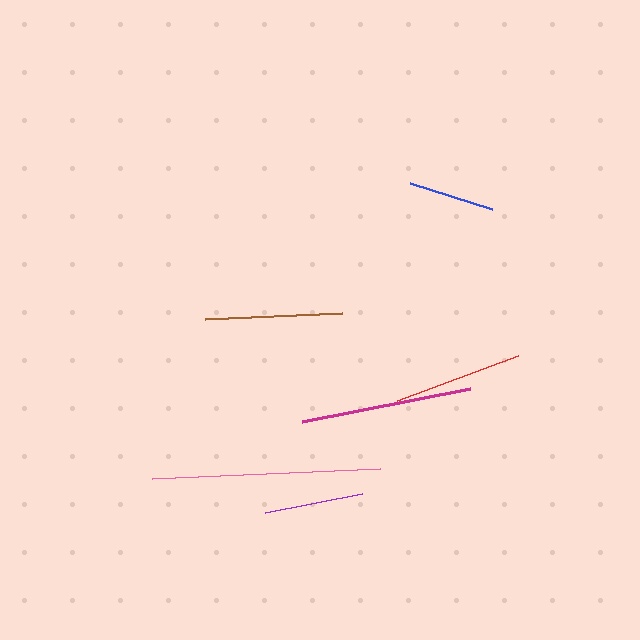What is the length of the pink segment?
The pink segment is approximately 228 pixels long.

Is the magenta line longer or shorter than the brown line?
The magenta line is longer than the brown line.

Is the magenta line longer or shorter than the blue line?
The magenta line is longer than the blue line.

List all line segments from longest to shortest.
From longest to shortest: pink, magenta, brown, red, purple, blue.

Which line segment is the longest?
The pink line is the longest at approximately 228 pixels.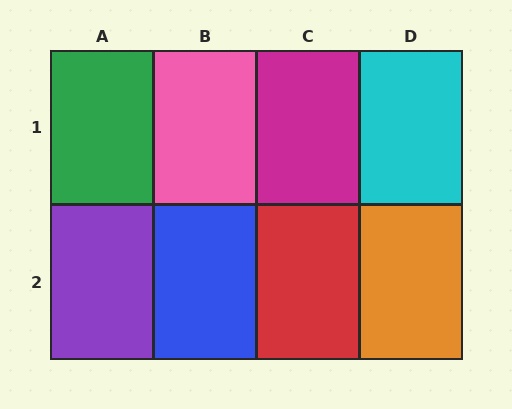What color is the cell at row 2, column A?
Purple.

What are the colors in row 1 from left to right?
Green, pink, magenta, cyan.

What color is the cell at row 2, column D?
Orange.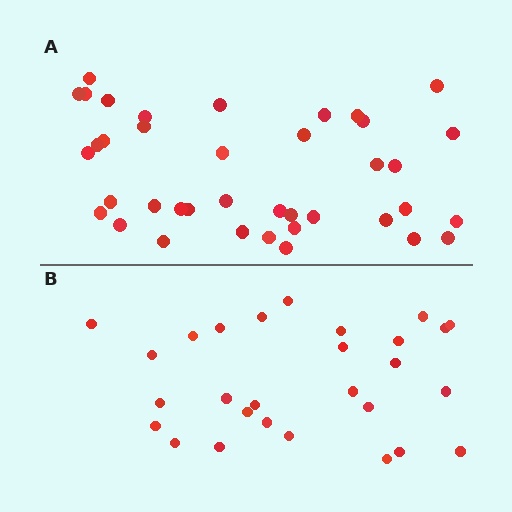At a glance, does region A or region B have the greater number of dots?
Region A (the top region) has more dots.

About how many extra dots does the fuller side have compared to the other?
Region A has roughly 12 or so more dots than region B.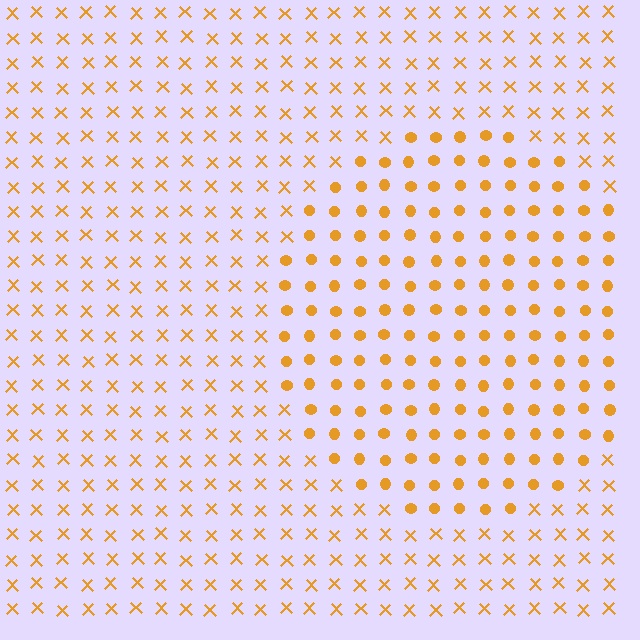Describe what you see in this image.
The image is filled with small orange elements arranged in a uniform grid. A circle-shaped region contains circles, while the surrounding area contains X marks. The boundary is defined purely by the change in element shape.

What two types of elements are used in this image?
The image uses circles inside the circle region and X marks outside it.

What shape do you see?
I see a circle.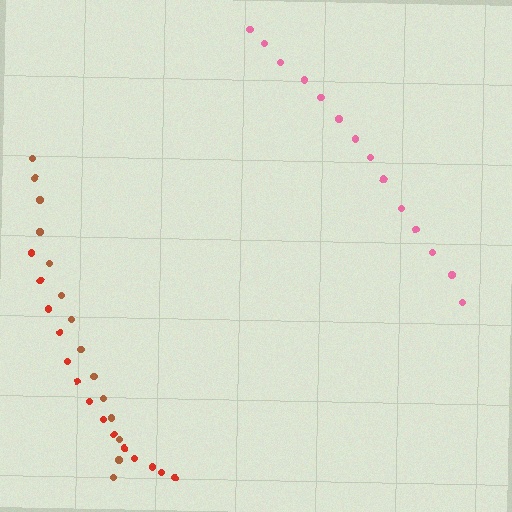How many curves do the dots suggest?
There are 3 distinct paths.